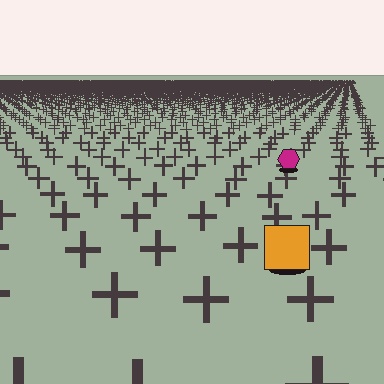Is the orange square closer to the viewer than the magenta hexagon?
Yes. The orange square is closer — you can tell from the texture gradient: the ground texture is coarser near it.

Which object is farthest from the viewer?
The magenta hexagon is farthest from the viewer. It appears smaller and the ground texture around it is denser.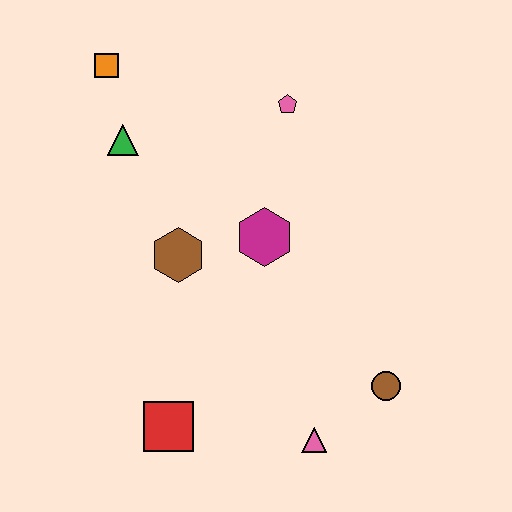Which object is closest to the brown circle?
The pink triangle is closest to the brown circle.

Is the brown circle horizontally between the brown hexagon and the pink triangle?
No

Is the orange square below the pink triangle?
No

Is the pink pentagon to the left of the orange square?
No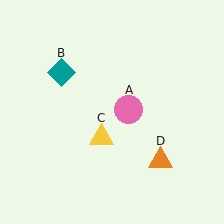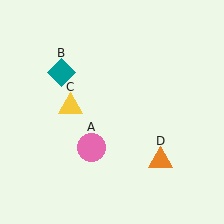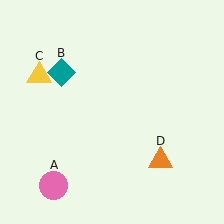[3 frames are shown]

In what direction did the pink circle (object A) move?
The pink circle (object A) moved down and to the left.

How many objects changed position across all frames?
2 objects changed position: pink circle (object A), yellow triangle (object C).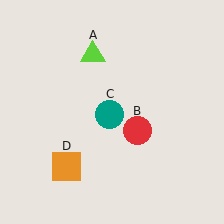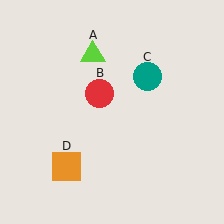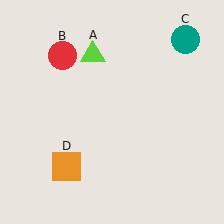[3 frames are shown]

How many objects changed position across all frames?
2 objects changed position: red circle (object B), teal circle (object C).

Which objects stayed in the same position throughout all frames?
Lime triangle (object A) and orange square (object D) remained stationary.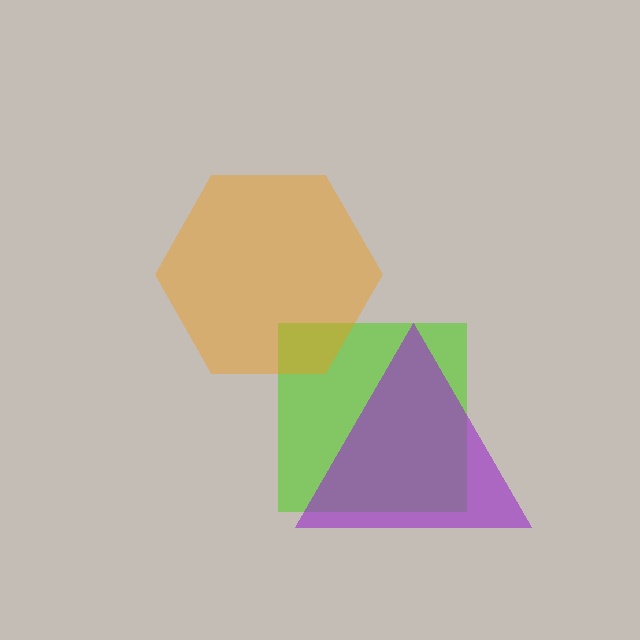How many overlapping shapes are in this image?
There are 3 overlapping shapes in the image.